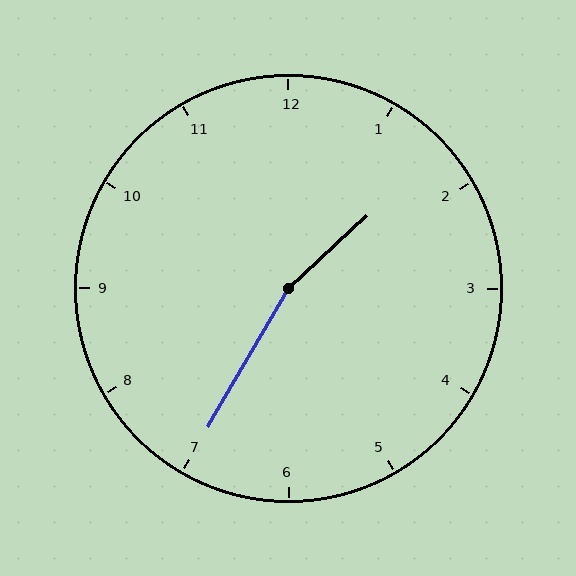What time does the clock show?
1:35.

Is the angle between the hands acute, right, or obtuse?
It is obtuse.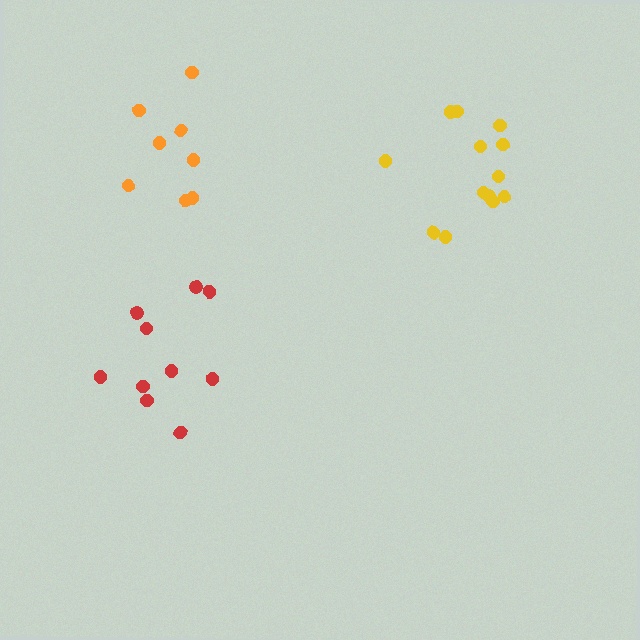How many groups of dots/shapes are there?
There are 3 groups.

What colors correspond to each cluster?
The clusters are colored: red, orange, yellow.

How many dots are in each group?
Group 1: 10 dots, Group 2: 8 dots, Group 3: 13 dots (31 total).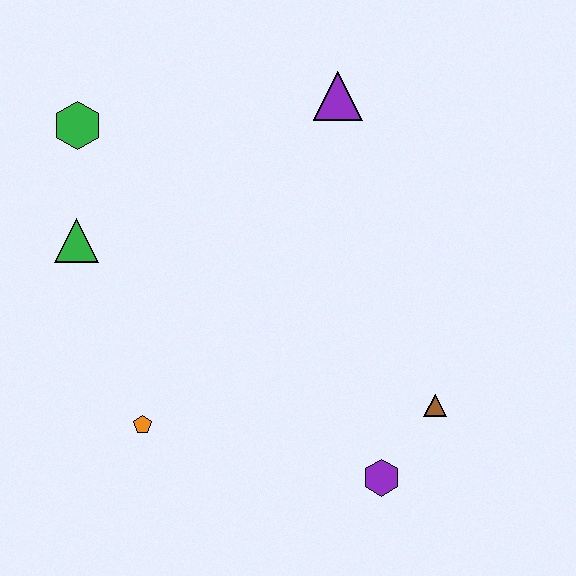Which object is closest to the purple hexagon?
The brown triangle is closest to the purple hexagon.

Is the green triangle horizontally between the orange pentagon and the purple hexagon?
No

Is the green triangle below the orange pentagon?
No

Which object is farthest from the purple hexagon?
The green hexagon is farthest from the purple hexagon.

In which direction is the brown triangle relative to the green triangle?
The brown triangle is to the right of the green triangle.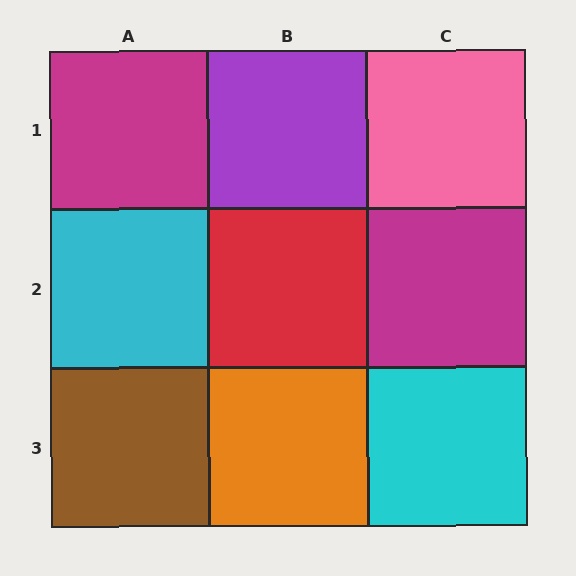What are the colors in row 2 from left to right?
Cyan, red, magenta.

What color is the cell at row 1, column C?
Pink.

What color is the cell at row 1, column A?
Magenta.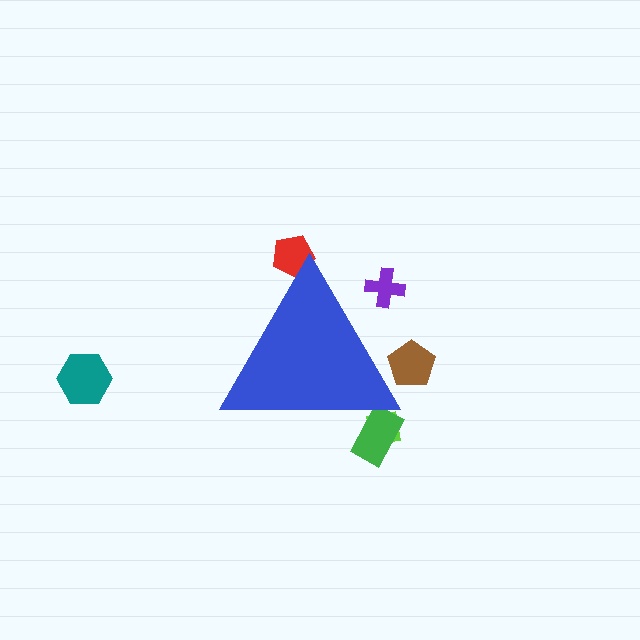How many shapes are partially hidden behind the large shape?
5 shapes are partially hidden.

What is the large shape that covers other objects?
A blue triangle.